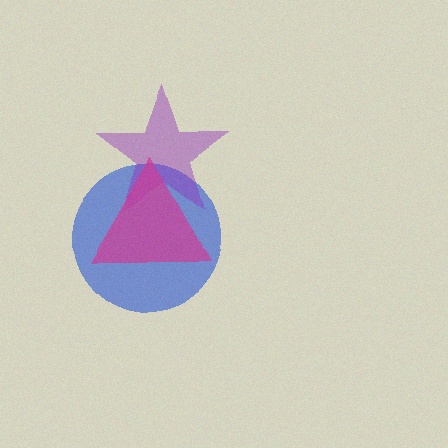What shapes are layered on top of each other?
The layered shapes are: a blue circle, a purple star, a magenta triangle.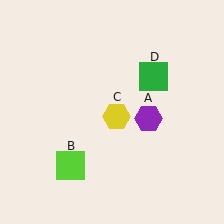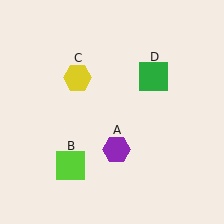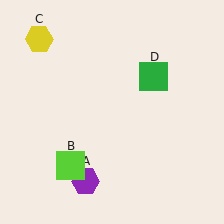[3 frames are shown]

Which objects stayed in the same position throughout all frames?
Lime square (object B) and green square (object D) remained stationary.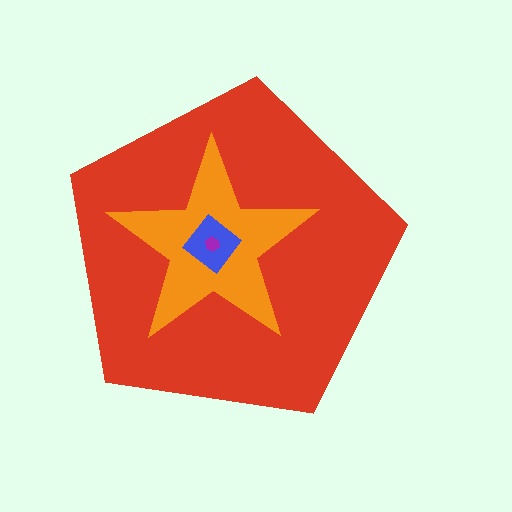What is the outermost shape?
The red pentagon.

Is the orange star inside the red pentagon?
Yes.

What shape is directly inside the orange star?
The blue diamond.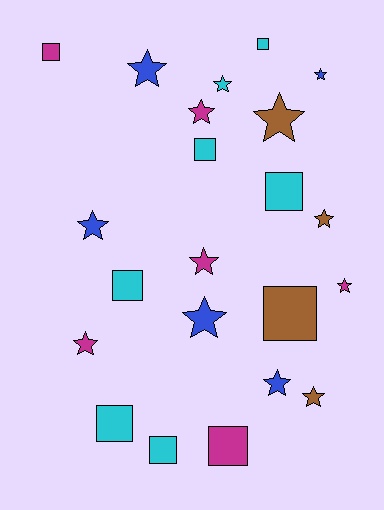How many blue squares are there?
There are no blue squares.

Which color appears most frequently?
Cyan, with 7 objects.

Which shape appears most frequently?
Star, with 13 objects.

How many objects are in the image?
There are 22 objects.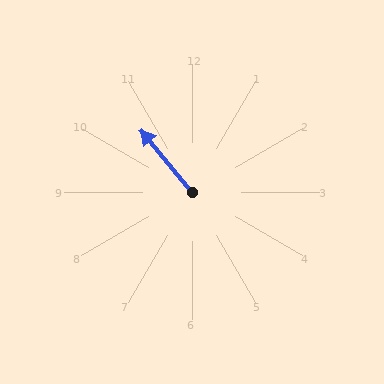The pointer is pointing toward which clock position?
Roughly 11 o'clock.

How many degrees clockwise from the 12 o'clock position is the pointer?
Approximately 320 degrees.